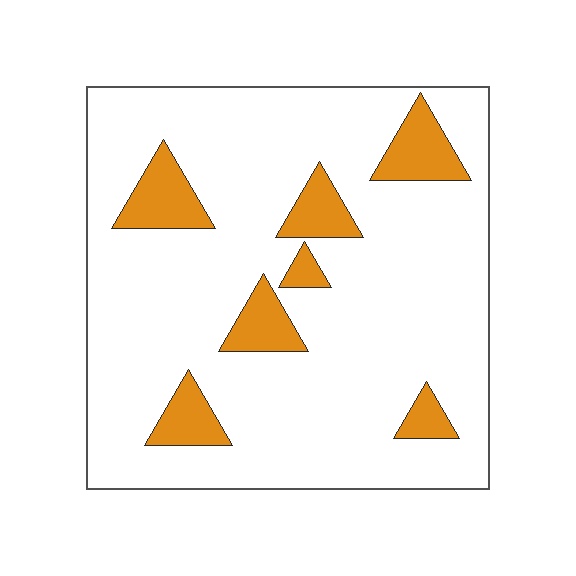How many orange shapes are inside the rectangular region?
7.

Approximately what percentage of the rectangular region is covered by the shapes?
Approximately 15%.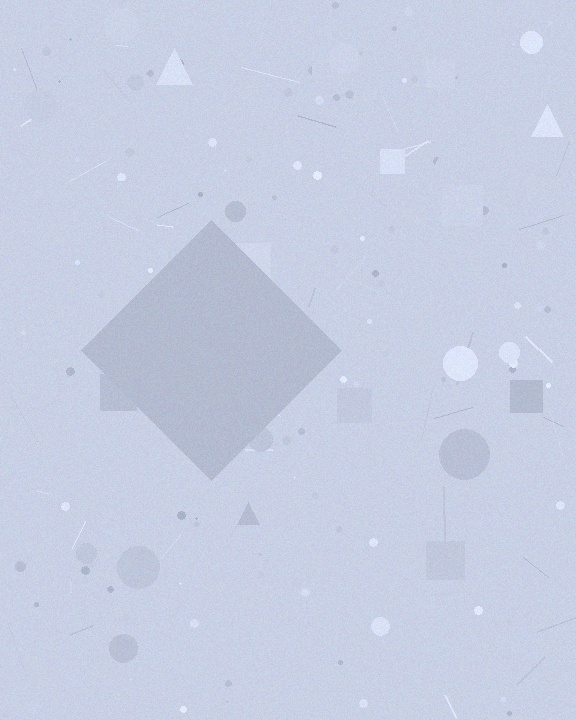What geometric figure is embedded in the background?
A diamond is embedded in the background.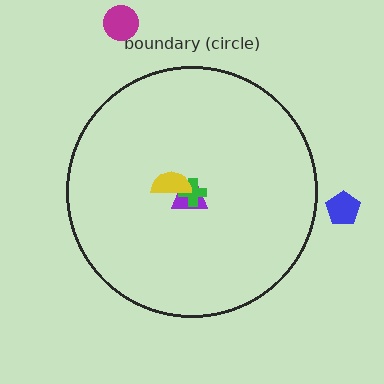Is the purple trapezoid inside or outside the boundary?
Inside.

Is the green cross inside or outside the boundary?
Inside.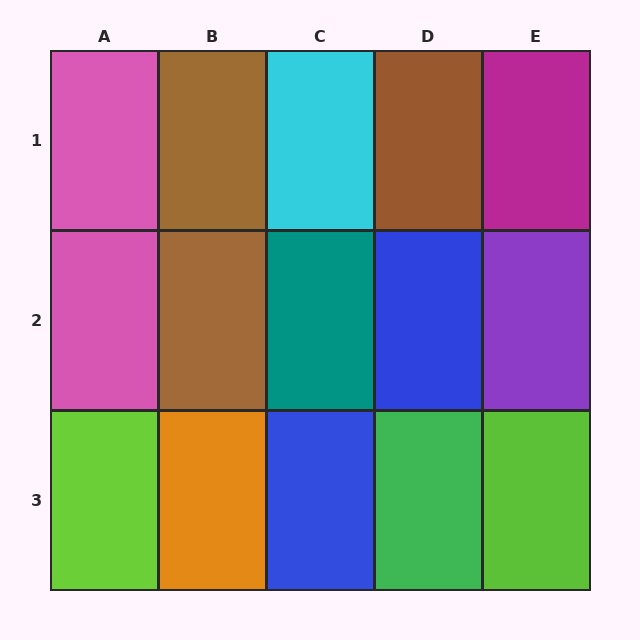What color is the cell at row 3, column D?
Green.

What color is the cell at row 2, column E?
Purple.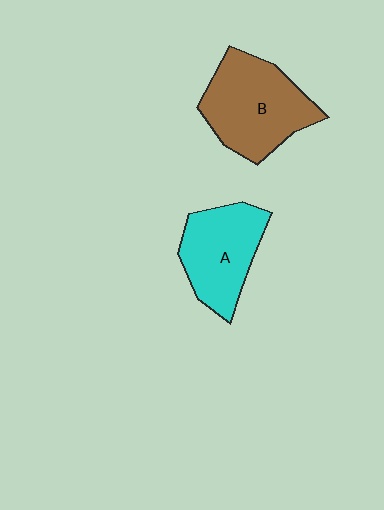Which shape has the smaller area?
Shape A (cyan).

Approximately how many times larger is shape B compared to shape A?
Approximately 1.2 times.